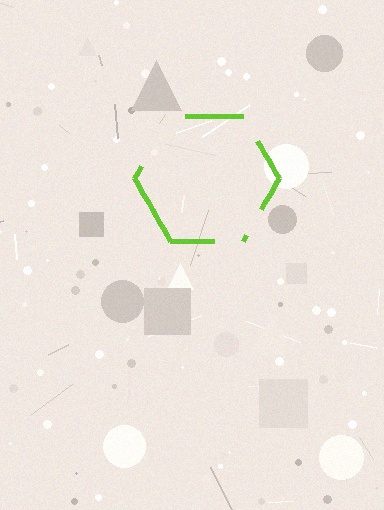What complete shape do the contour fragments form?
The contour fragments form a hexagon.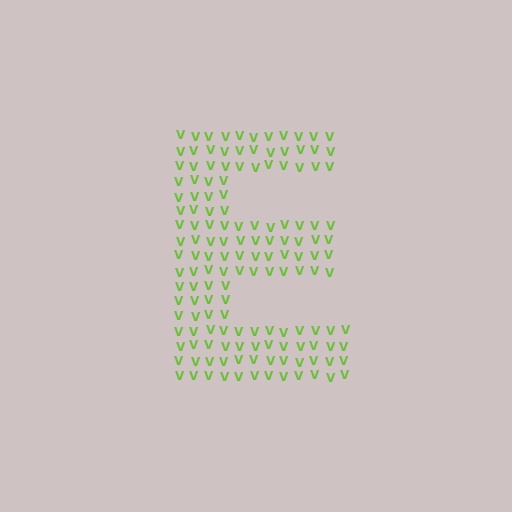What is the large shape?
The large shape is the letter E.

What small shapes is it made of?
It is made of small letter V's.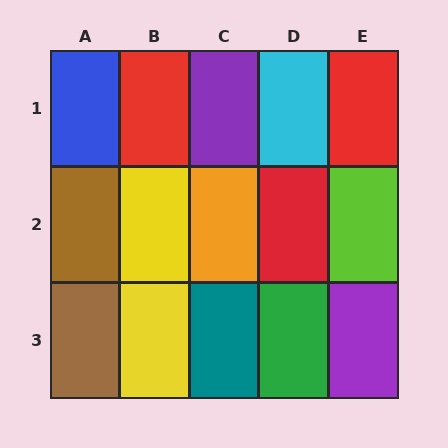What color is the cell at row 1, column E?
Red.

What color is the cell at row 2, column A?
Brown.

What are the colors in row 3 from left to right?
Brown, yellow, teal, green, purple.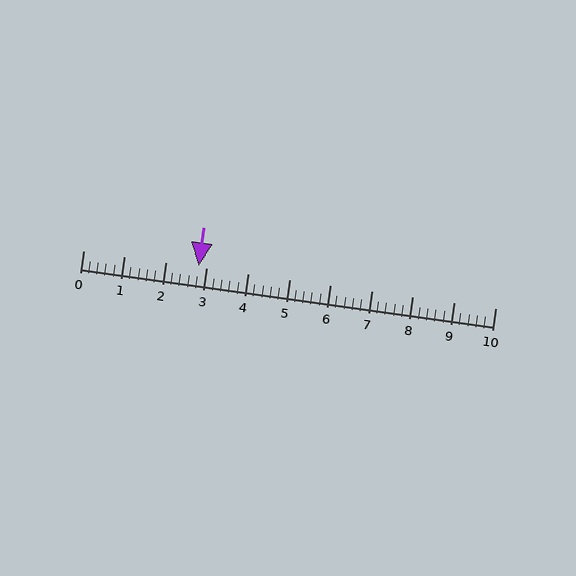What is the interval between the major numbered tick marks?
The major tick marks are spaced 1 units apart.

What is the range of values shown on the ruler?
The ruler shows values from 0 to 10.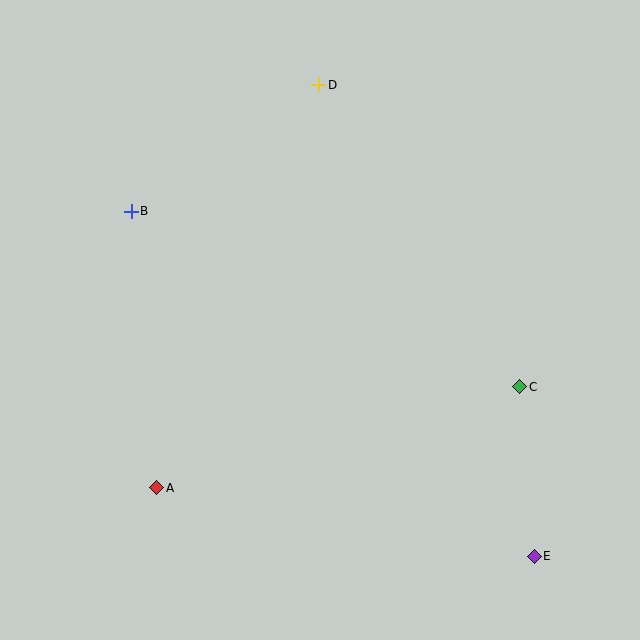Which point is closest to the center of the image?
Point C at (520, 387) is closest to the center.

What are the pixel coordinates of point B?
Point B is at (131, 211).